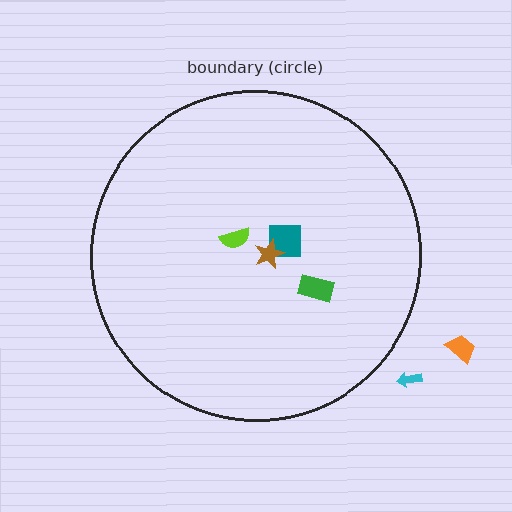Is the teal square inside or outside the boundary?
Inside.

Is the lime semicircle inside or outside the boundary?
Inside.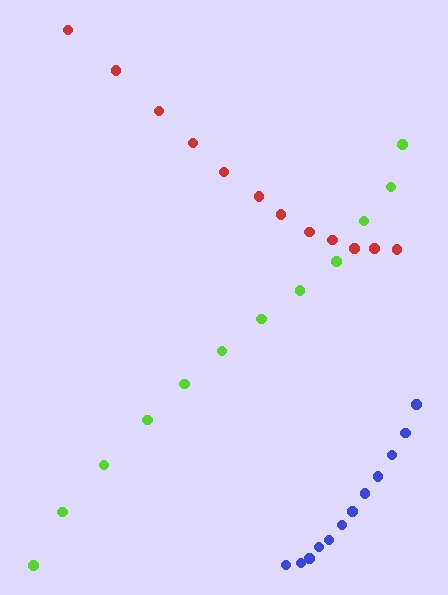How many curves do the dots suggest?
There are 3 distinct paths.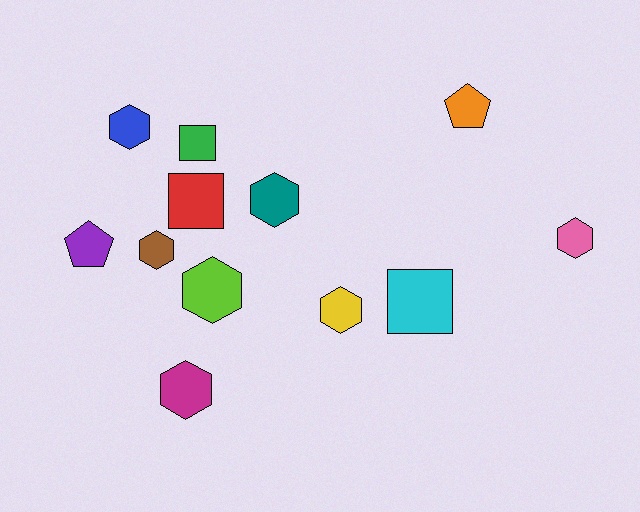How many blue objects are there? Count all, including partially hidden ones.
There is 1 blue object.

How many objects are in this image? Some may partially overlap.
There are 12 objects.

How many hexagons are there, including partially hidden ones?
There are 7 hexagons.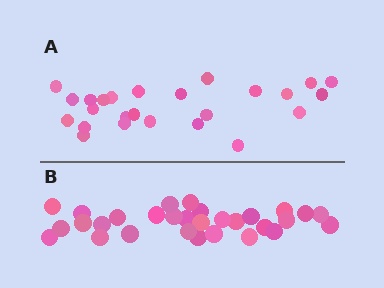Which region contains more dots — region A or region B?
Region B (the bottom region) has more dots.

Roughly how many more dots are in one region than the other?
Region B has about 5 more dots than region A.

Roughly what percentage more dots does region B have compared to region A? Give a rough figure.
About 20% more.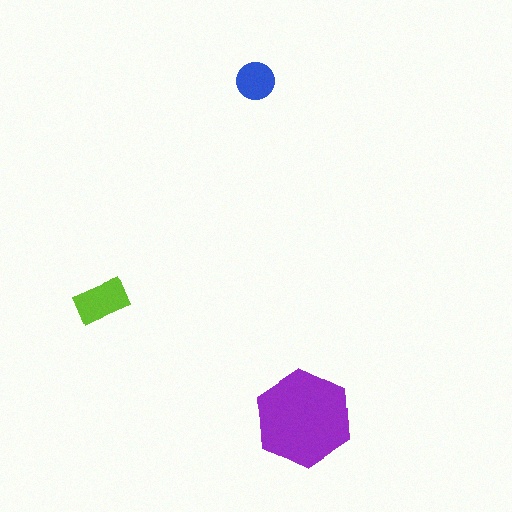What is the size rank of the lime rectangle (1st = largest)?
2nd.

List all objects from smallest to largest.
The blue circle, the lime rectangle, the purple hexagon.